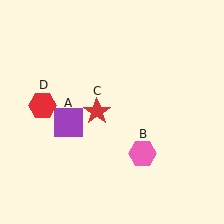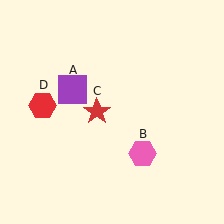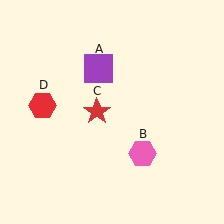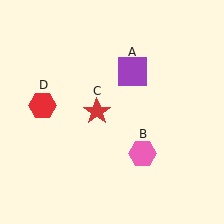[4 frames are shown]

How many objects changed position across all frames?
1 object changed position: purple square (object A).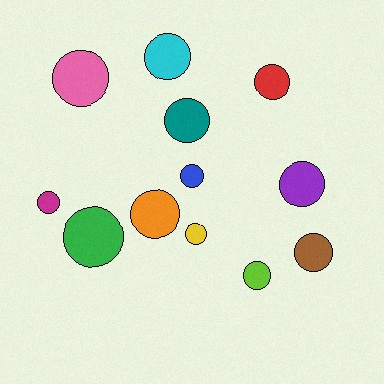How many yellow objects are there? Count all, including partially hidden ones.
There is 1 yellow object.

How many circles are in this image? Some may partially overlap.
There are 12 circles.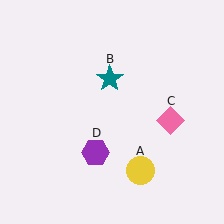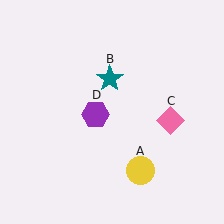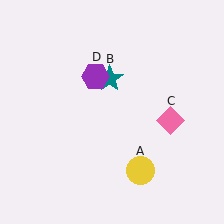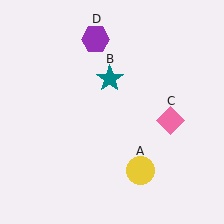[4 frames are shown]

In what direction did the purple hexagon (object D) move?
The purple hexagon (object D) moved up.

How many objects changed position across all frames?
1 object changed position: purple hexagon (object D).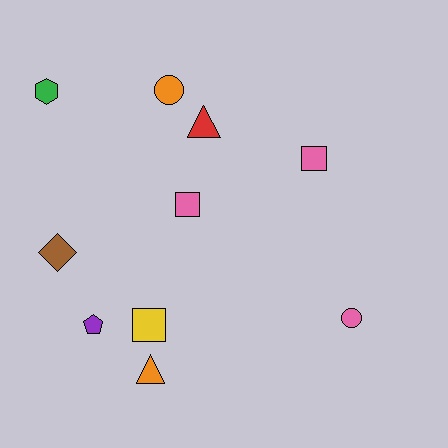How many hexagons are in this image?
There is 1 hexagon.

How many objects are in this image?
There are 10 objects.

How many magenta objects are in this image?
There are no magenta objects.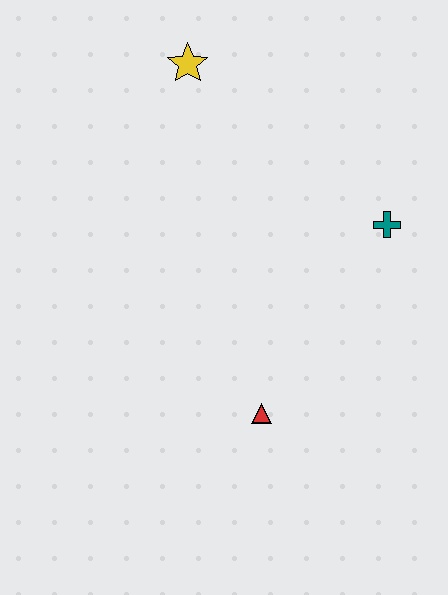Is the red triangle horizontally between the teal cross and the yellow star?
Yes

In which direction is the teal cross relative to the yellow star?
The teal cross is to the right of the yellow star.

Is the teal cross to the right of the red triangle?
Yes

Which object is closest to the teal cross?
The red triangle is closest to the teal cross.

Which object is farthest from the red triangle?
The yellow star is farthest from the red triangle.